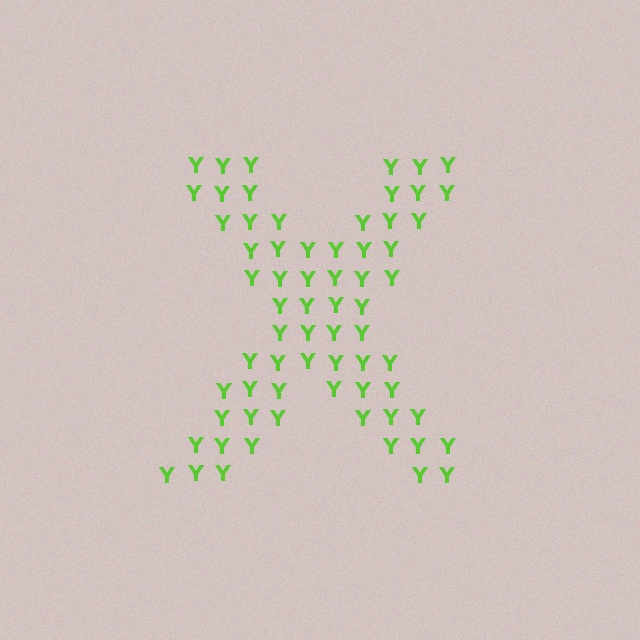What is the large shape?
The large shape is the letter X.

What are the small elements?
The small elements are letter Y's.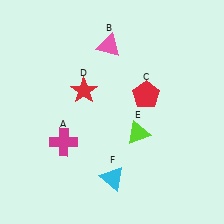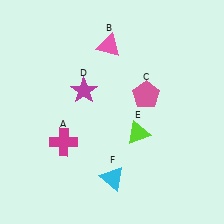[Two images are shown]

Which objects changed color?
C changed from red to pink. D changed from red to magenta.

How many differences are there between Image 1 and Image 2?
There are 2 differences between the two images.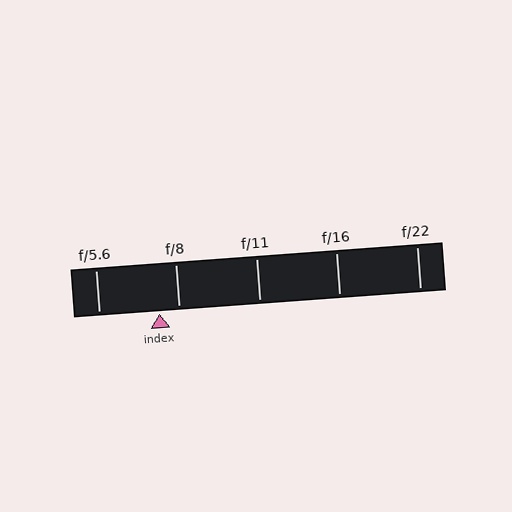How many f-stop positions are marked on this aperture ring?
There are 5 f-stop positions marked.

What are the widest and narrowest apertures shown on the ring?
The widest aperture shown is f/5.6 and the narrowest is f/22.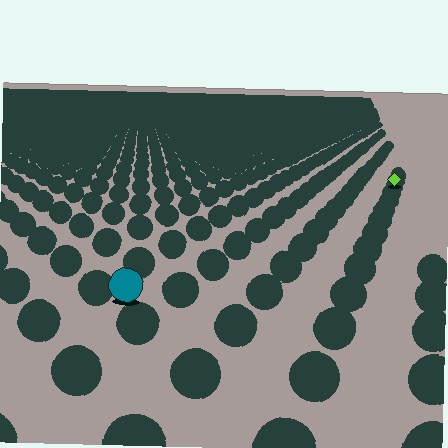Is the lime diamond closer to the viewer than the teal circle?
No. The teal circle is closer — you can tell from the texture gradient: the ground texture is coarser near it.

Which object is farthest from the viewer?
The lime diamond is farthest from the viewer. It appears smaller and the ground texture around it is denser.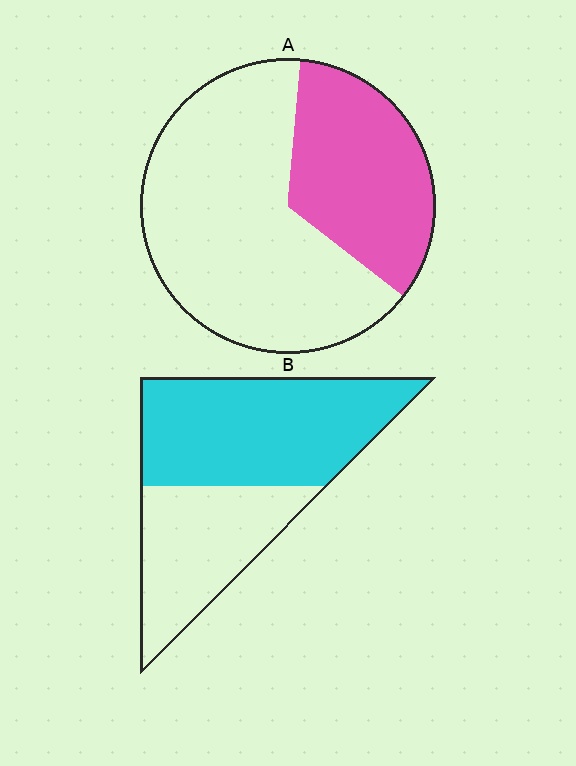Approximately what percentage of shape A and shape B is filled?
A is approximately 35% and B is approximately 60%.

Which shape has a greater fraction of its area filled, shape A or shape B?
Shape B.